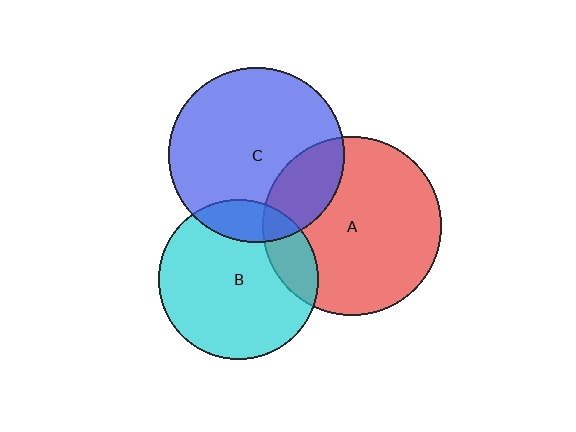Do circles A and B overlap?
Yes.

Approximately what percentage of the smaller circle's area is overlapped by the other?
Approximately 15%.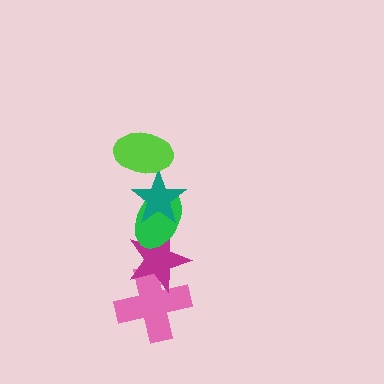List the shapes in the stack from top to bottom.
From top to bottom: the lime ellipse, the teal star, the green ellipse, the magenta star, the pink cross.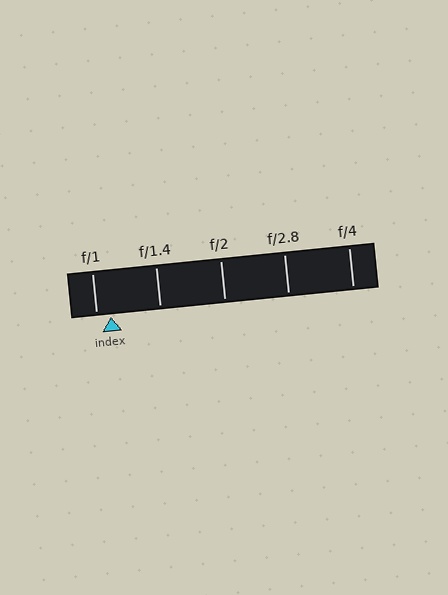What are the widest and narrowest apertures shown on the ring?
The widest aperture shown is f/1 and the narrowest is f/4.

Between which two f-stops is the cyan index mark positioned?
The index mark is between f/1 and f/1.4.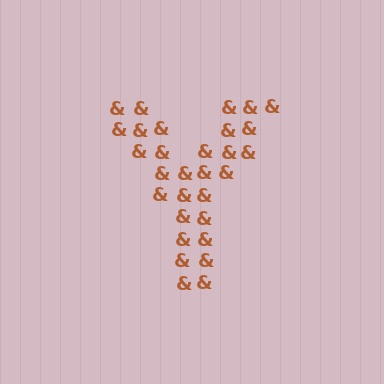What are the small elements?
The small elements are ampersands.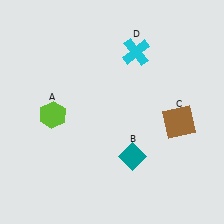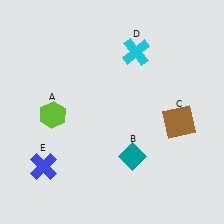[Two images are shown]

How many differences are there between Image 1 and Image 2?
There is 1 difference between the two images.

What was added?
A blue cross (E) was added in Image 2.